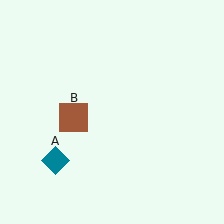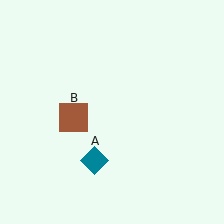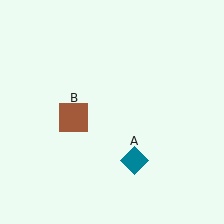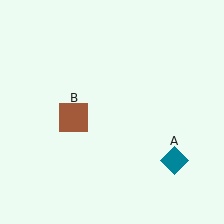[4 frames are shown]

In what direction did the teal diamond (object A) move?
The teal diamond (object A) moved right.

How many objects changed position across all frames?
1 object changed position: teal diamond (object A).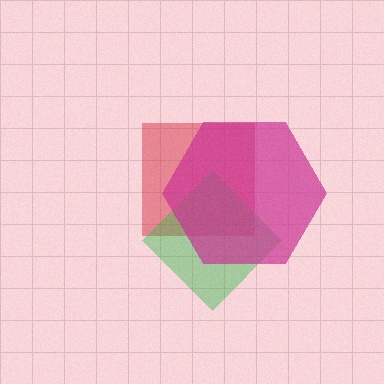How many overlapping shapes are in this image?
There are 3 overlapping shapes in the image.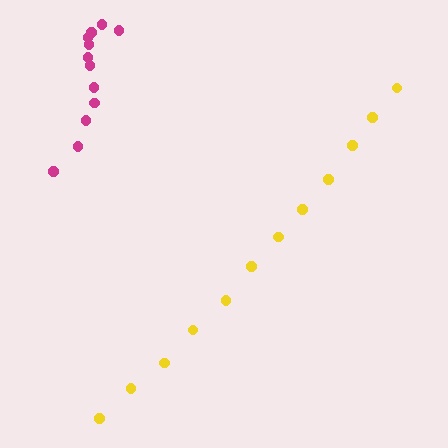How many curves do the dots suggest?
There are 2 distinct paths.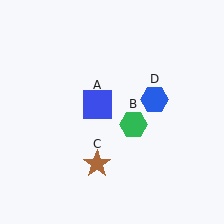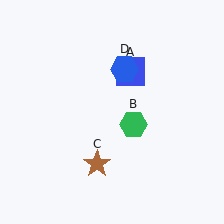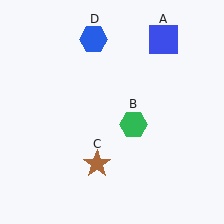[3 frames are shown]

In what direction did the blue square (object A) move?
The blue square (object A) moved up and to the right.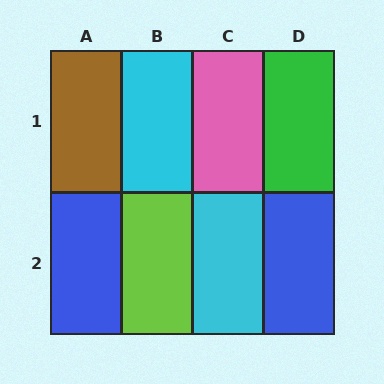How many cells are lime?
1 cell is lime.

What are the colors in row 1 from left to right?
Brown, cyan, pink, green.